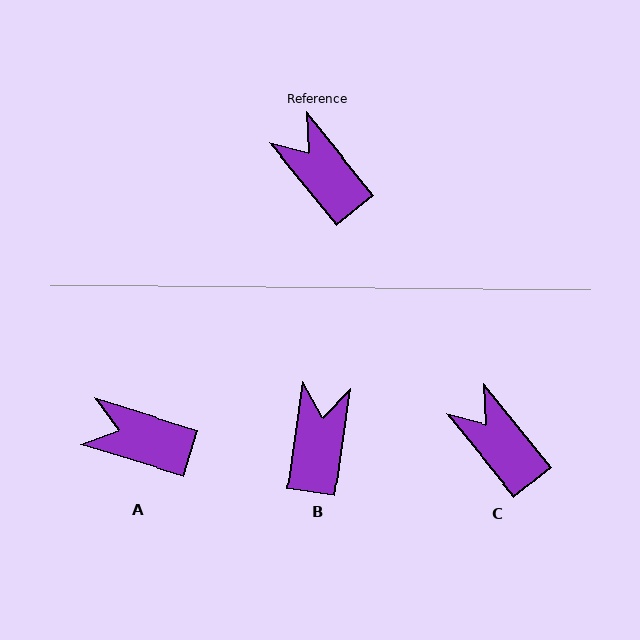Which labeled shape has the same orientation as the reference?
C.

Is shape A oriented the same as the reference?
No, it is off by about 34 degrees.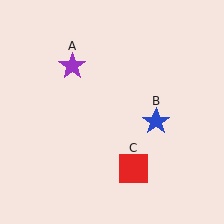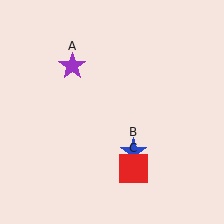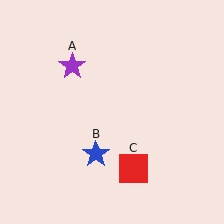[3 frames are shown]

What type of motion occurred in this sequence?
The blue star (object B) rotated clockwise around the center of the scene.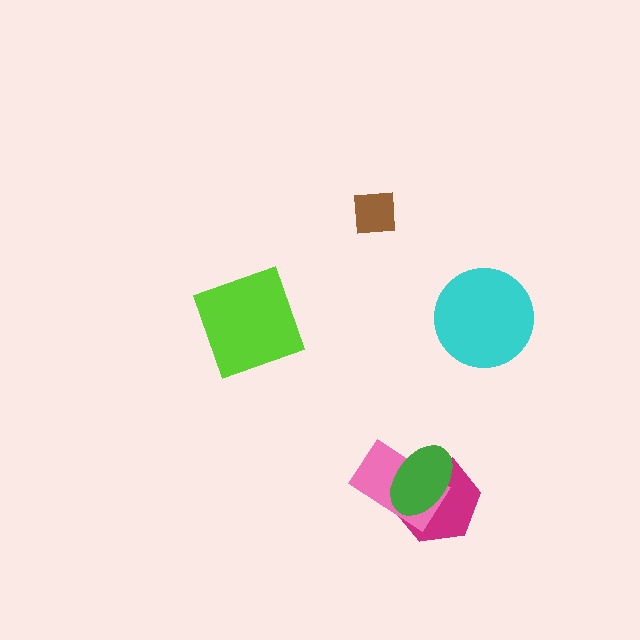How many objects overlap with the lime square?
0 objects overlap with the lime square.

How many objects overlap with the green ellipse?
2 objects overlap with the green ellipse.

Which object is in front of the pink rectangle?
The green ellipse is in front of the pink rectangle.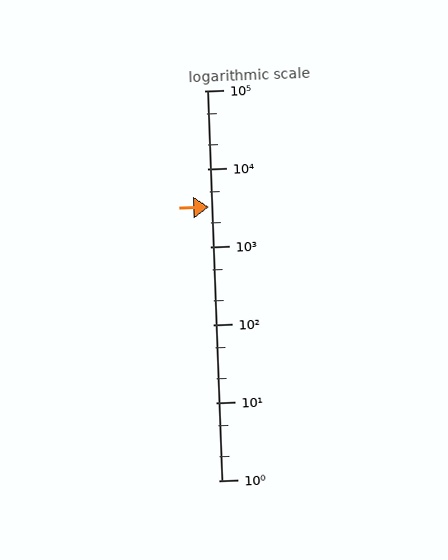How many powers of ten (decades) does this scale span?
The scale spans 5 decades, from 1 to 100000.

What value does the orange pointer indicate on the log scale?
The pointer indicates approximately 3200.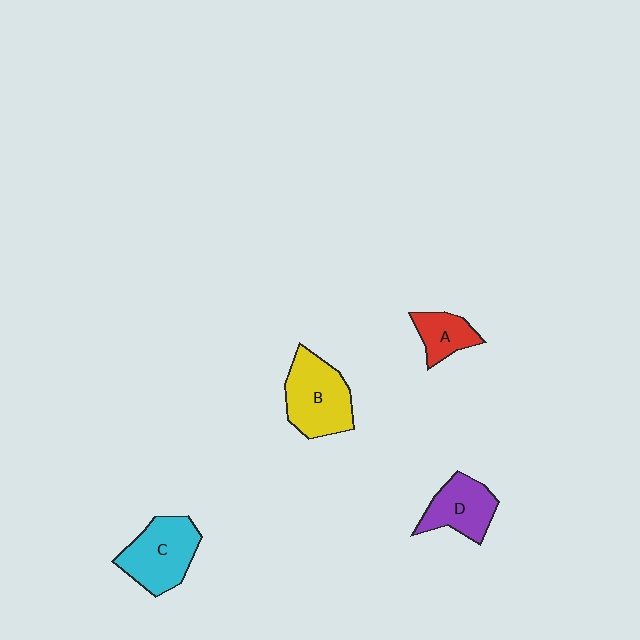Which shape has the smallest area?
Shape A (red).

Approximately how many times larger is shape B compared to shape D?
Approximately 1.3 times.